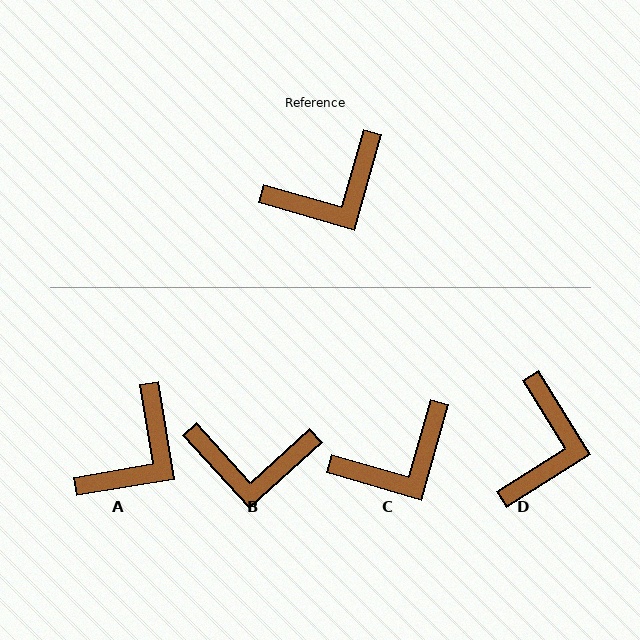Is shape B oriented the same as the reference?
No, it is off by about 32 degrees.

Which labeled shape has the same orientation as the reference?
C.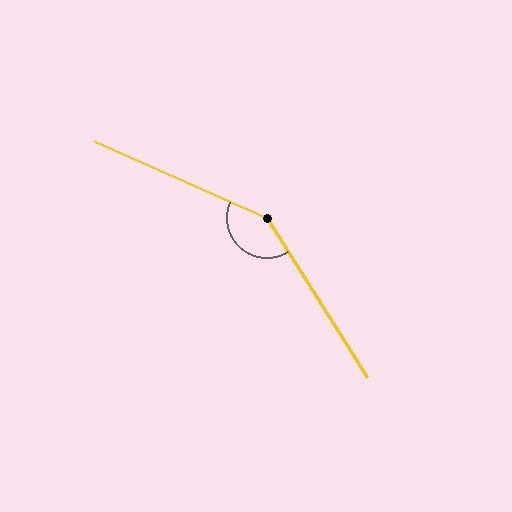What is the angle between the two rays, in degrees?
Approximately 146 degrees.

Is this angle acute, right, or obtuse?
It is obtuse.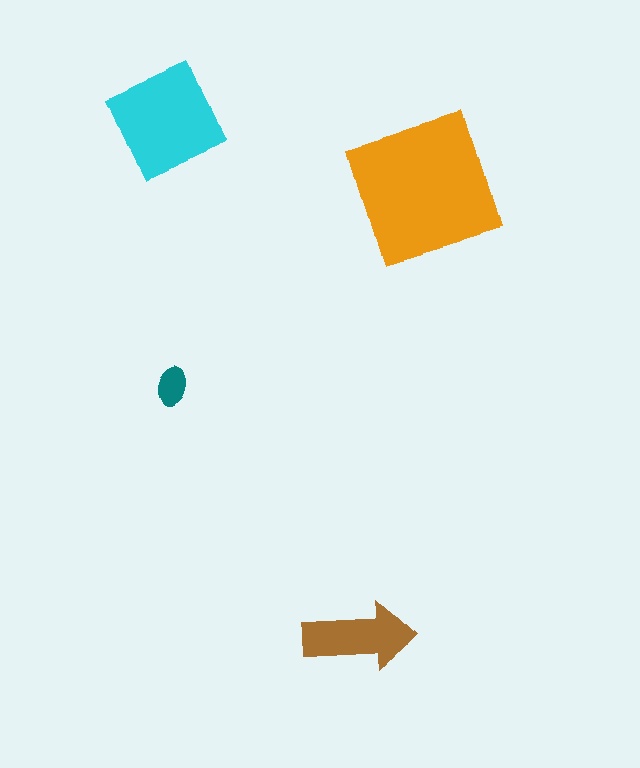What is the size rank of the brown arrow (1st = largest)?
3rd.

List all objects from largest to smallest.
The orange square, the cyan diamond, the brown arrow, the teal ellipse.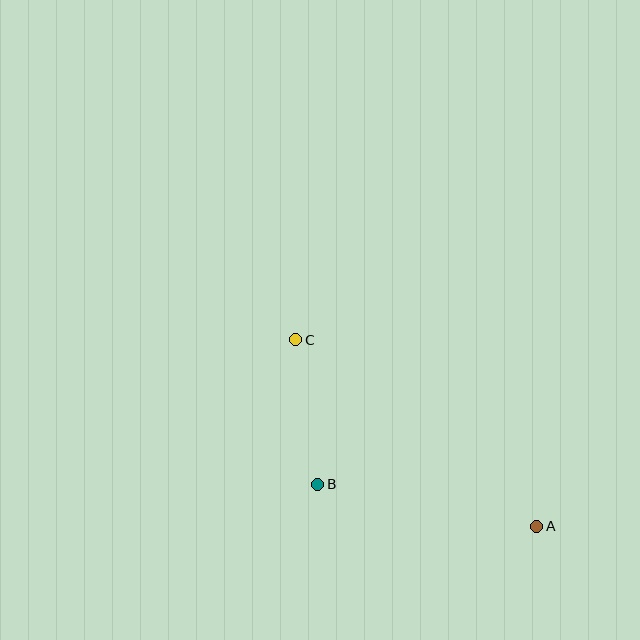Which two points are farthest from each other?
Points A and C are farthest from each other.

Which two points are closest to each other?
Points B and C are closest to each other.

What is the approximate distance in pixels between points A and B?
The distance between A and B is approximately 223 pixels.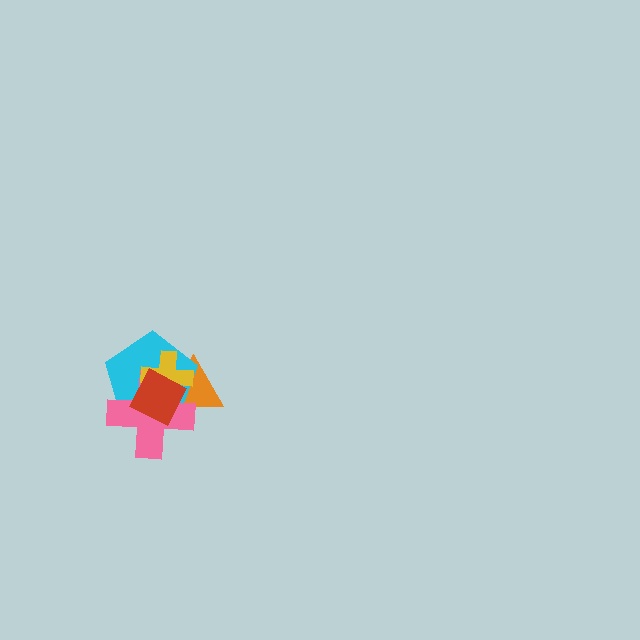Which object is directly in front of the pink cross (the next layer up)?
The yellow cross is directly in front of the pink cross.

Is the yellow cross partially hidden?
Yes, it is partially covered by another shape.